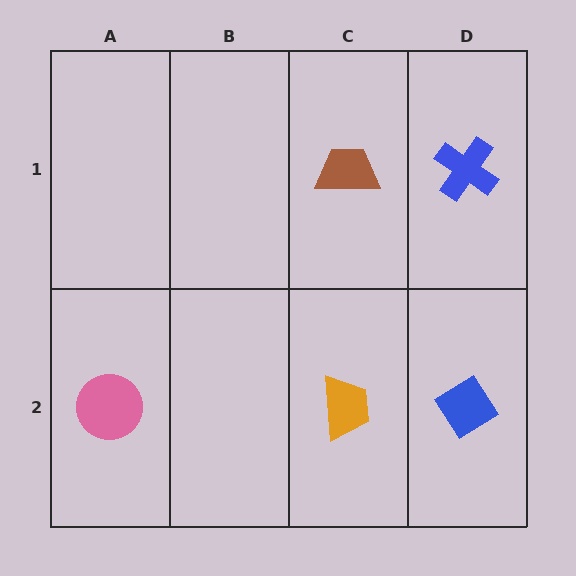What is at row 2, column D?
A blue diamond.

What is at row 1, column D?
A blue cross.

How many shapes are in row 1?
2 shapes.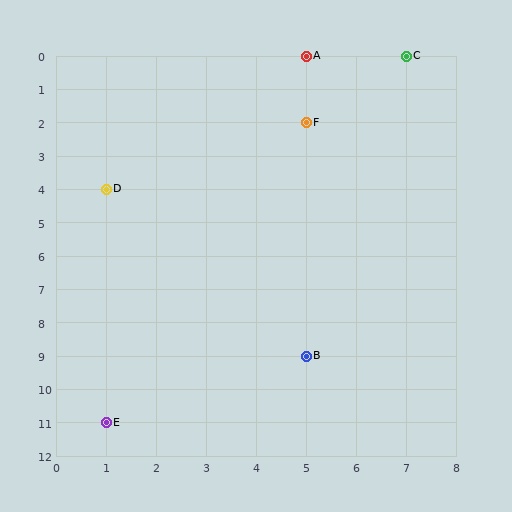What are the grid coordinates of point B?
Point B is at grid coordinates (5, 9).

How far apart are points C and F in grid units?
Points C and F are 2 columns and 2 rows apart (about 2.8 grid units diagonally).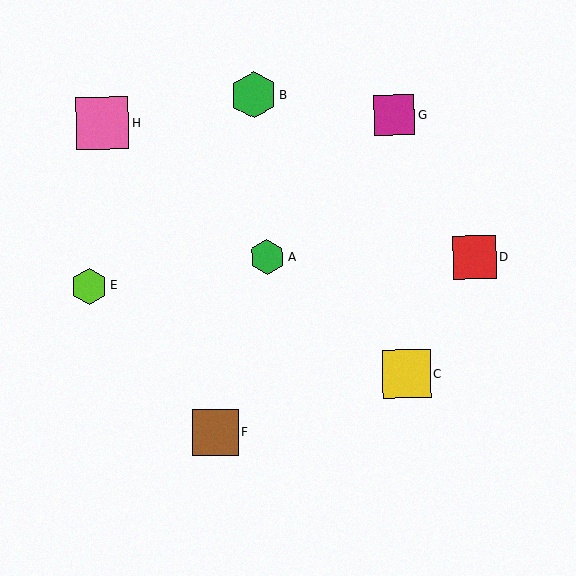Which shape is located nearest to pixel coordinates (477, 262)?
The red square (labeled D) at (475, 257) is nearest to that location.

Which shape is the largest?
The pink square (labeled H) is the largest.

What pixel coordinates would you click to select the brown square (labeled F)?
Click at (215, 432) to select the brown square F.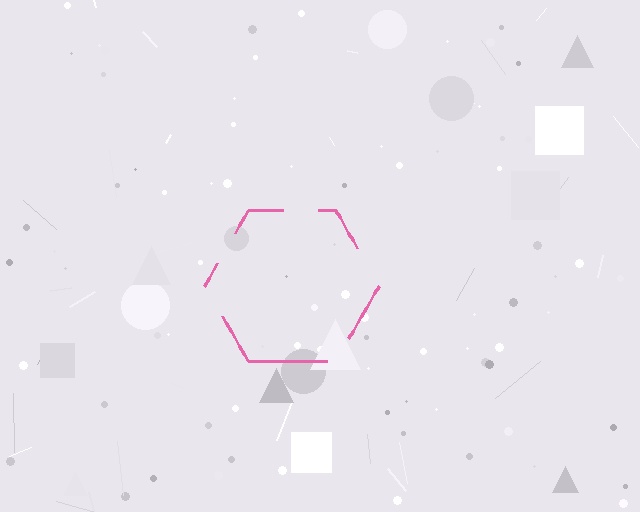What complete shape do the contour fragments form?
The contour fragments form a hexagon.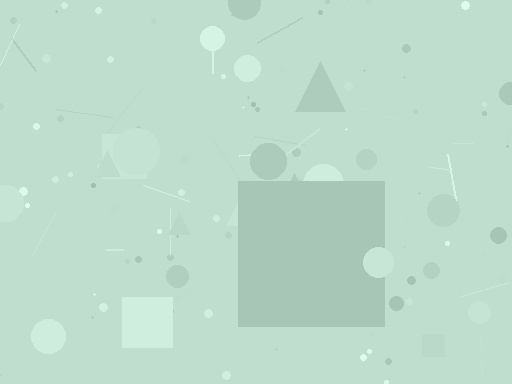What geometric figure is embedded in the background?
A square is embedded in the background.